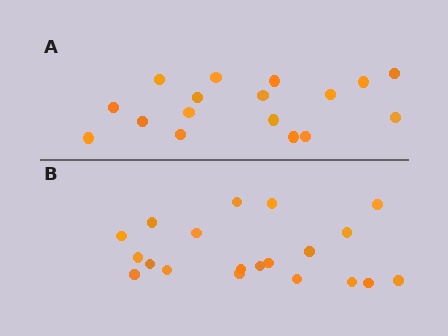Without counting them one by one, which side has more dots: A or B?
Region B (the bottom region) has more dots.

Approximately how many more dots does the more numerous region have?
Region B has just a few more — roughly 2 or 3 more dots than region A.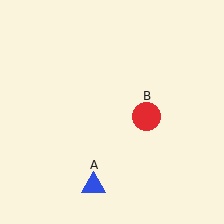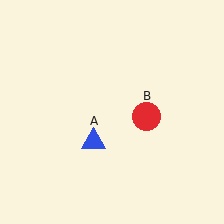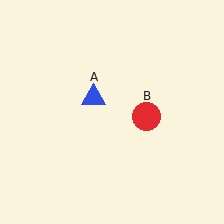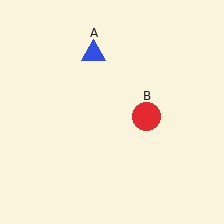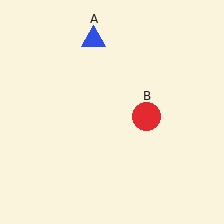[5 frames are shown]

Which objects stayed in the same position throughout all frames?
Red circle (object B) remained stationary.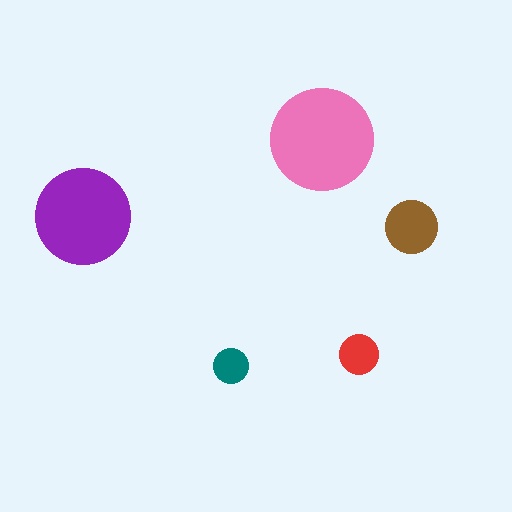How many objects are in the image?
There are 5 objects in the image.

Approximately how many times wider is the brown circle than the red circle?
About 1.5 times wider.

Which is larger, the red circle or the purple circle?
The purple one.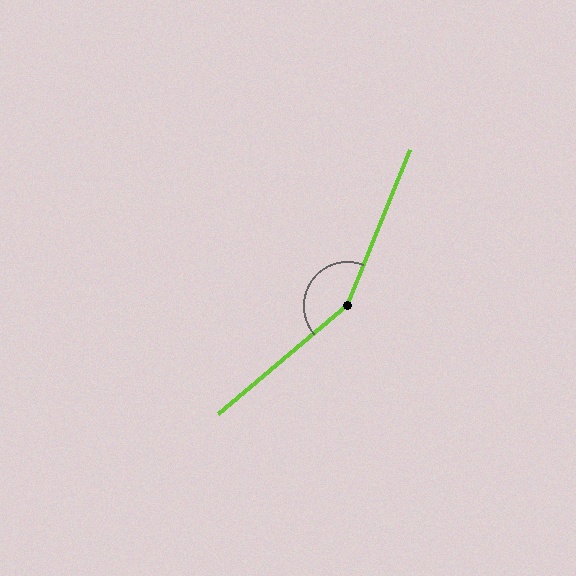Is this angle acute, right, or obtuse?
It is obtuse.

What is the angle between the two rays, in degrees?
Approximately 152 degrees.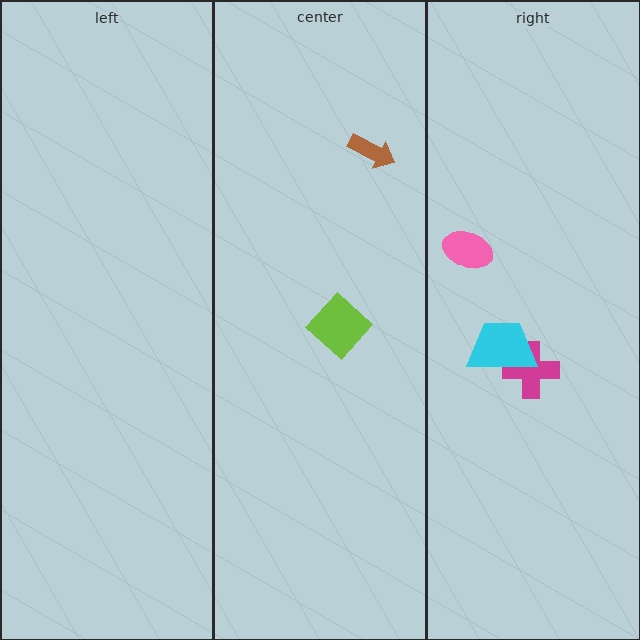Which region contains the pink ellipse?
The right region.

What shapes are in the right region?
The pink ellipse, the magenta cross, the cyan trapezoid.